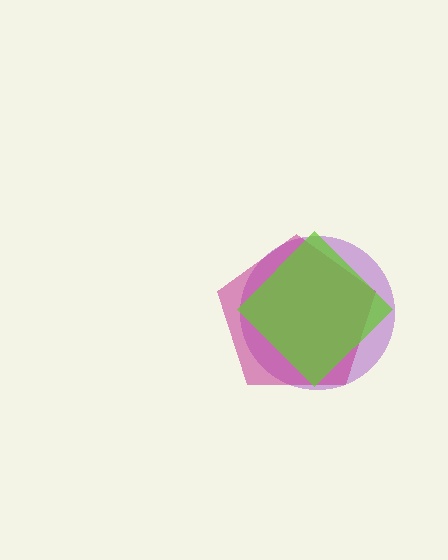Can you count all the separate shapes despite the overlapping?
Yes, there are 3 separate shapes.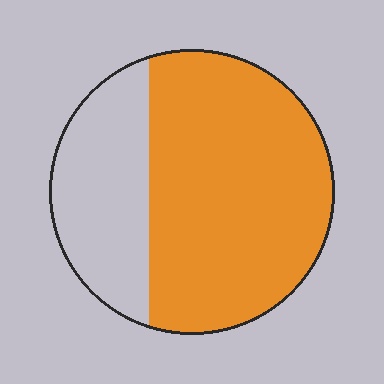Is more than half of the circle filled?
Yes.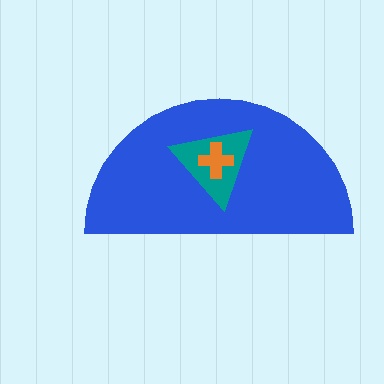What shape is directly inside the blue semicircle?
The teal triangle.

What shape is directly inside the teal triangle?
The orange cross.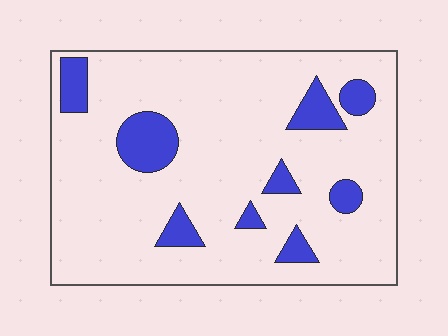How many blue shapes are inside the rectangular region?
9.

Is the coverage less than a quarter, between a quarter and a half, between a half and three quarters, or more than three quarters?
Less than a quarter.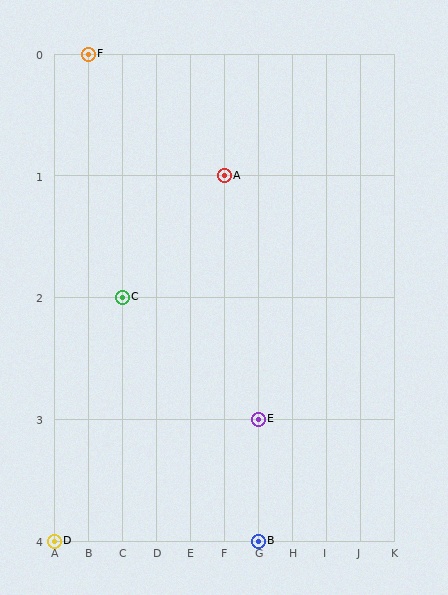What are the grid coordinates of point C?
Point C is at grid coordinates (C, 2).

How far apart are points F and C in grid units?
Points F and C are 1 column and 2 rows apart (about 2.2 grid units diagonally).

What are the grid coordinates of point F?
Point F is at grid coordinates (B, 0).